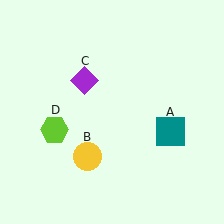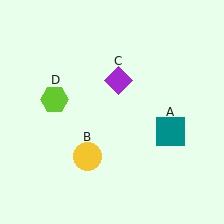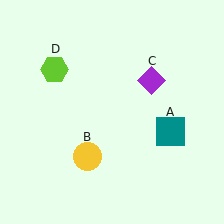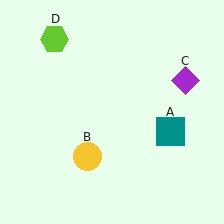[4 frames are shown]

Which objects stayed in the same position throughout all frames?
Teal square (object A) and yellow circle (object B) remained stationary.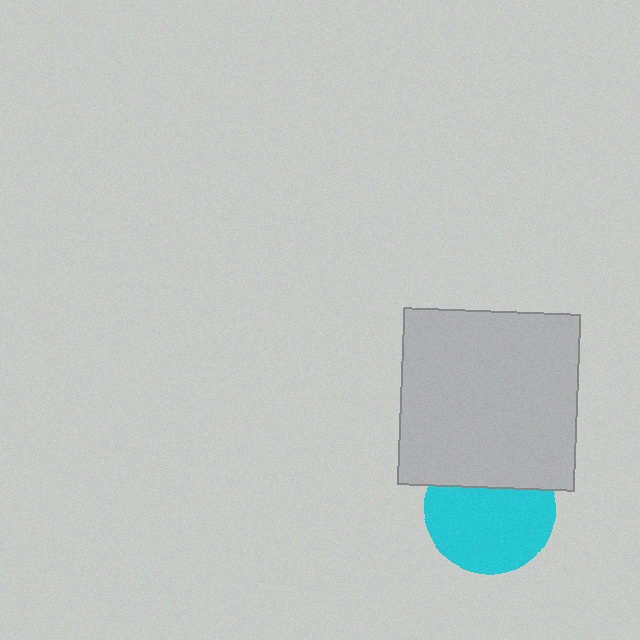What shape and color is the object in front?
The object in front is a light gray square.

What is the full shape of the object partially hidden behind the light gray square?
The partially hidden object is a cyan circle.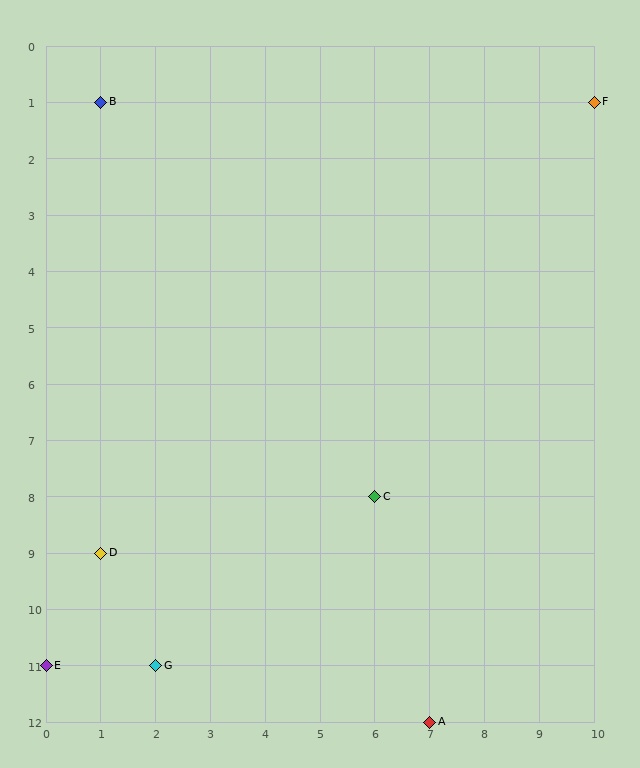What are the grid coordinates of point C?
Point C is at grid coordinates (6, 8).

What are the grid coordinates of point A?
Point A is at grid coordinates (7, 12).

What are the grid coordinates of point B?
Point B is at grid coordinates (1, 1).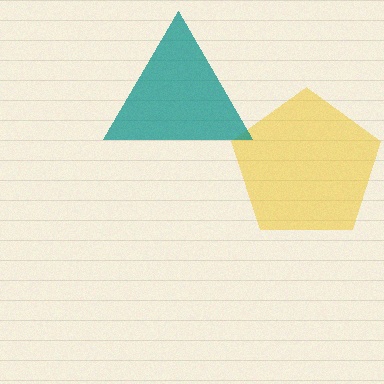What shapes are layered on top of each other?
The layered shapes are: a yellow pentagon, a teal triangle.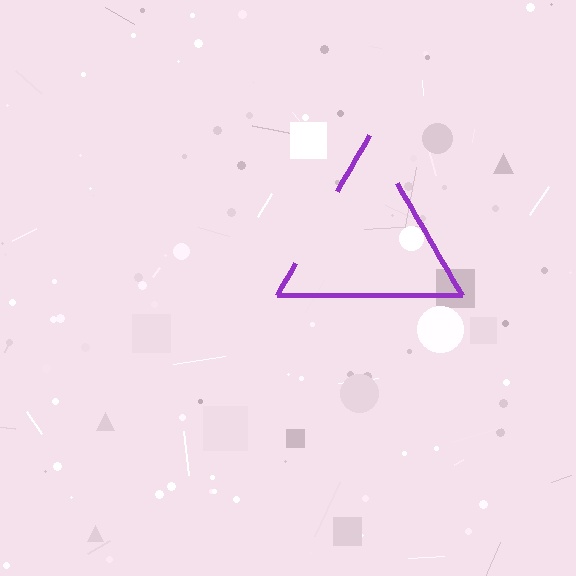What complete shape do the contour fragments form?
The contour fragments form a triangle.